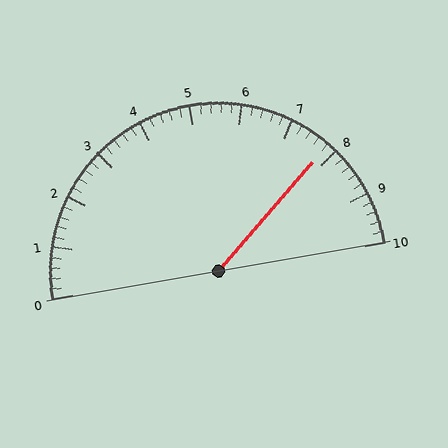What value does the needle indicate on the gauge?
The needle indicates approximately 7.8.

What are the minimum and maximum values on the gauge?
The gauge ranges from 0 to 10.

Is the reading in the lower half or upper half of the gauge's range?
The reading is in the upper half of the range (0 to 10).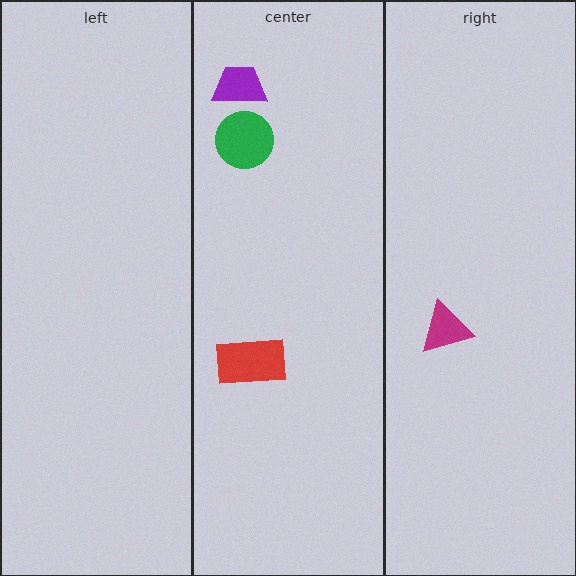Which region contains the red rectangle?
The center region.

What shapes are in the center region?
The purple trapezoid, the red rectangle, the green circle.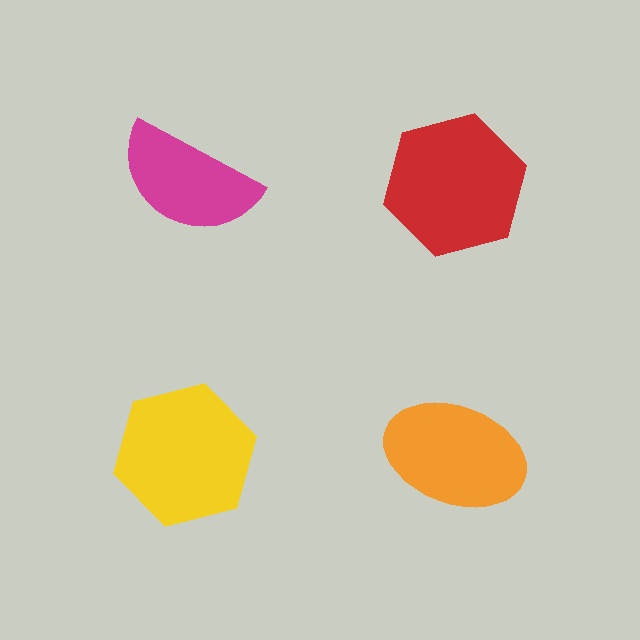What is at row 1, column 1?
A magenta semicircle.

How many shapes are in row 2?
2 shapes.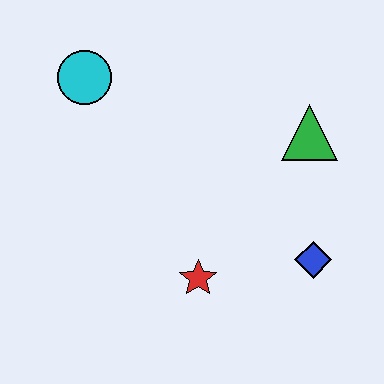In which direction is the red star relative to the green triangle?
The red star is below the green triangle.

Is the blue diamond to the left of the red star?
No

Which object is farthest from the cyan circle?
The blue diamond is farthest from the cyan circle.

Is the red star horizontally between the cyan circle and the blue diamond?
Yes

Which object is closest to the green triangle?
The blue diamond is closest to the green triangle.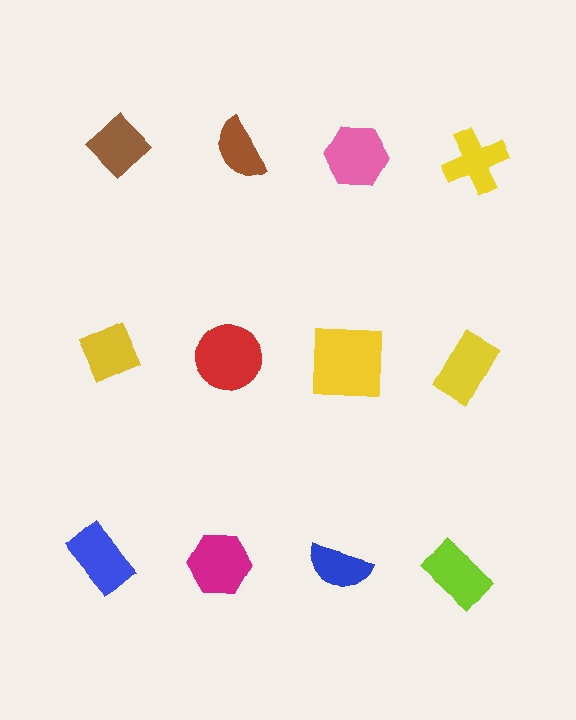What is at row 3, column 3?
A blue semicircle.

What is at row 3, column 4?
A lime rectangle.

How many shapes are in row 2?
4 shapes.